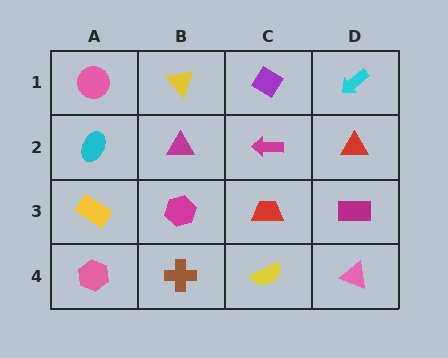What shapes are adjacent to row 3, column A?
A cyan ellipse (row 2, column A), a pink hexagon (row 4, column A), a magenta hexagon (row 3, column B).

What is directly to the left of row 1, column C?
A yellow triangle.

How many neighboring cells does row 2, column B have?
4.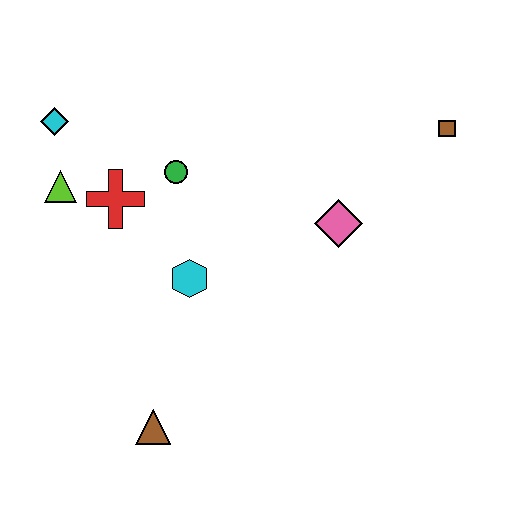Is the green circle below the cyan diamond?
Yes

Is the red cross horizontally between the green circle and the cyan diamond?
Yes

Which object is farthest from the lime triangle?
The brown square is farthest from the lime triangle.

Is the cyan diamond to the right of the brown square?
No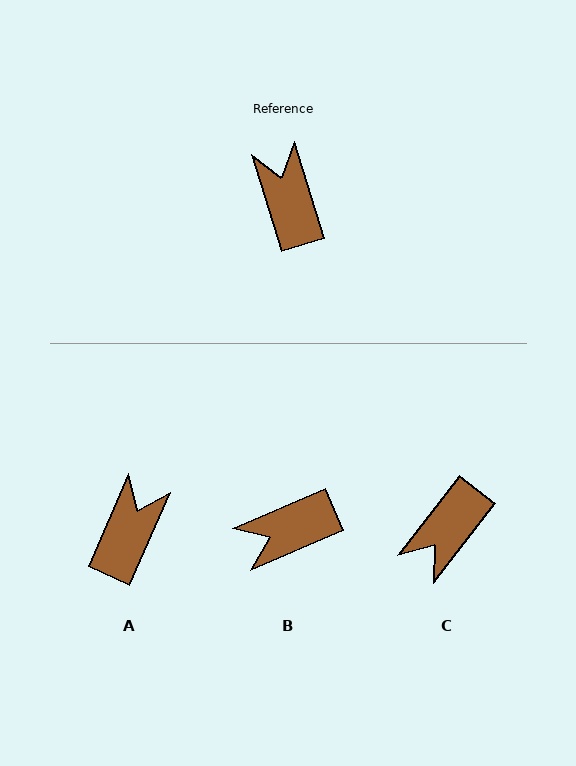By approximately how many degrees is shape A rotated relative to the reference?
Approximately 41 degrees clockwise.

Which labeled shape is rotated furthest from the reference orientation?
C, about 125 degrees away.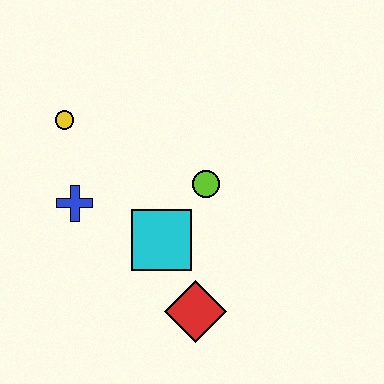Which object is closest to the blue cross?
The yellow circle is closest to the blue cross.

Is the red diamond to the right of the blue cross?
Yes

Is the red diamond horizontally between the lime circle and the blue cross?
Yes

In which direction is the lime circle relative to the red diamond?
The lime circle is above the red diamond.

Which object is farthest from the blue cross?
The red diamond is farthest from the blue cross.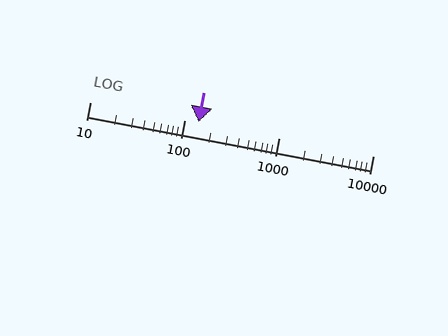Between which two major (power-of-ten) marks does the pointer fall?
The pointer is between 100 and 1000.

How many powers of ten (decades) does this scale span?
The scale spans 3 decades, from 10 to 10000.